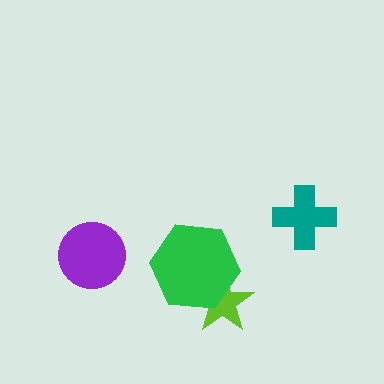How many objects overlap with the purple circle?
0 objects overlap with the purple circle.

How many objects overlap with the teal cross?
0 objects overlap with the teal cross.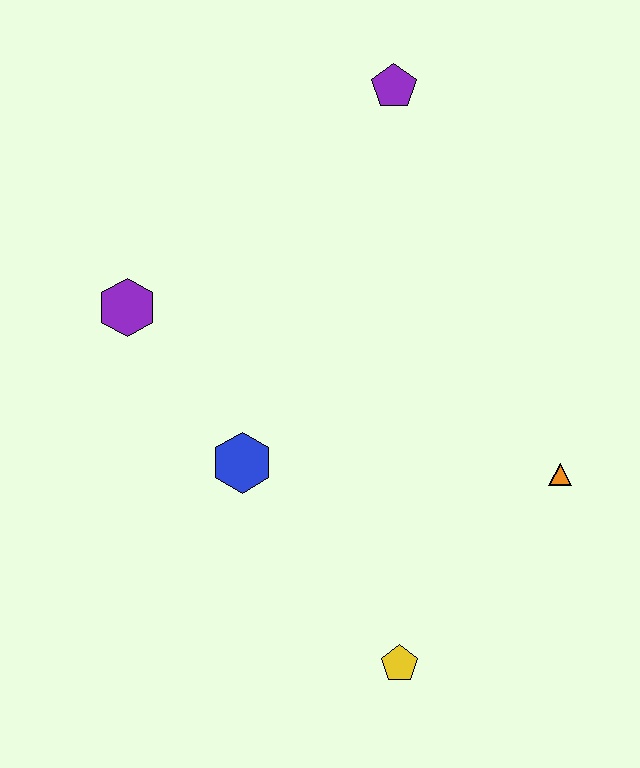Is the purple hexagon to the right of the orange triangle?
No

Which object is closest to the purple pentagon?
The purple hexagon is closest to the purple pentagon.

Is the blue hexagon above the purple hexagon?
No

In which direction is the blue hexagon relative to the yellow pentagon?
The blue hexagon is above the yellow pentagon.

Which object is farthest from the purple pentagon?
The yellow pentagon is farthest from the purple pentagon.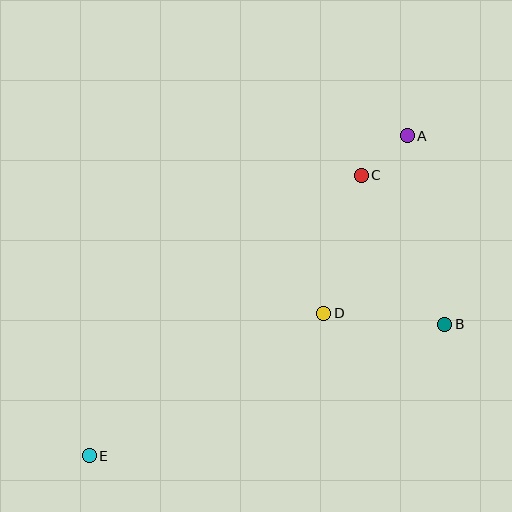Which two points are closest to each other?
Points A and C are closest to each other.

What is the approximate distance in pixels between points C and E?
The distance between C and E is approximately 391 pixels.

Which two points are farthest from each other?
Points A and E are farthest from each other.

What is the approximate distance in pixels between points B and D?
The distance between B and D is approximately 122 pixels.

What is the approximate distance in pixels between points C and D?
The distance between C and D is approximately 143 pixels.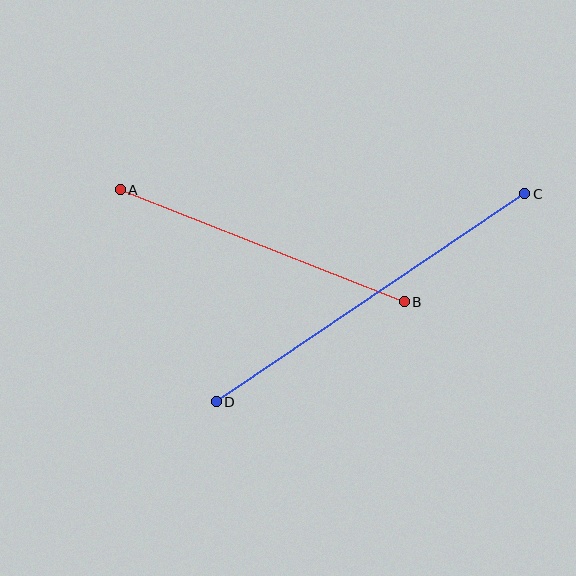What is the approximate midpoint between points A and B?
The midpoint is at approximately (262, 246) pixels.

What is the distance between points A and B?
The distance is approximately 306 pixels.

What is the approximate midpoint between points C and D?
The midpoint is at approximately (371, 298) pixels.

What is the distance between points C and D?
The distance is approximately 372 pixels.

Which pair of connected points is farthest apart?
Points C and D are farthest apart.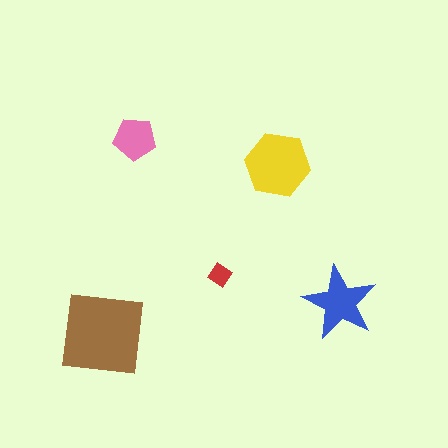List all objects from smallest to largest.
The red diamond, the pink pentagon, the blue star, the yellow hexagon, the brown square.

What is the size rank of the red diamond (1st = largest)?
5th.